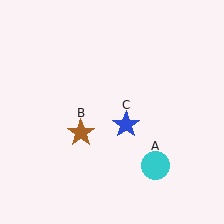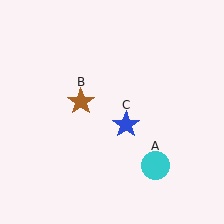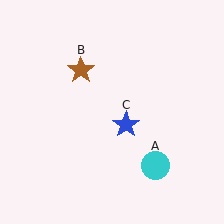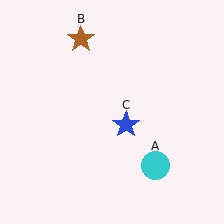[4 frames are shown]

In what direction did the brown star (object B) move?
The brown star (object B) moved up.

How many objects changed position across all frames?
1 object changed position: brown star (object B).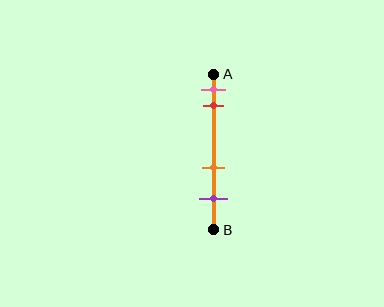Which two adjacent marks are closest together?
The pink and red marks are the closest adjacent pair.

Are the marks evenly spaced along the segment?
No, the marks are not evenly spaced.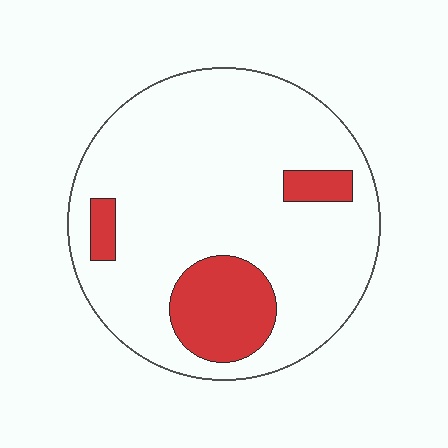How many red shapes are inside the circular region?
3.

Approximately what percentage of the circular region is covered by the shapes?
Approximately 15%.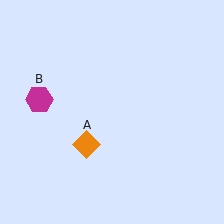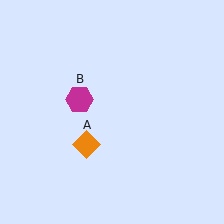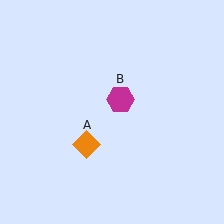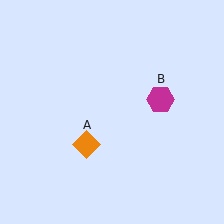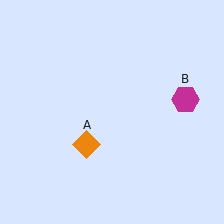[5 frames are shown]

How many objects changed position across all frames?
1 object changed position: magenta hexagon (object B).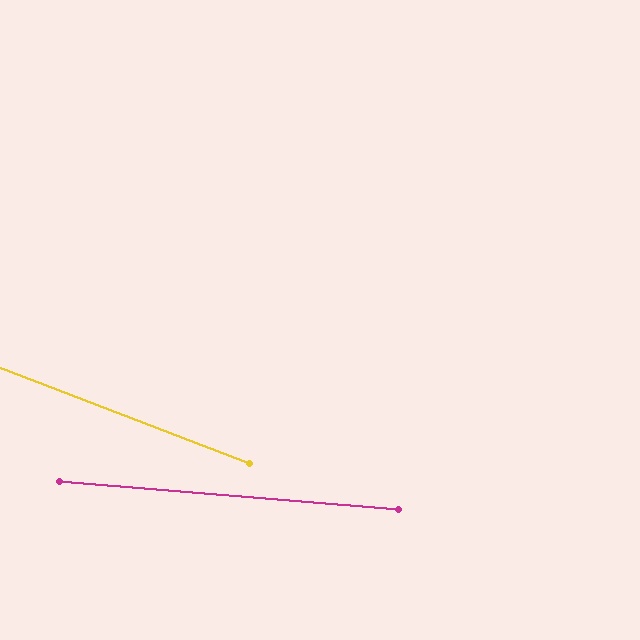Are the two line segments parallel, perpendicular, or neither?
Neither parallel nor perpendicular — they differ by about 16°.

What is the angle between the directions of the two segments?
Approximately 16 degrees.